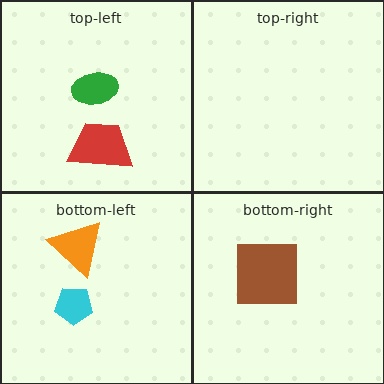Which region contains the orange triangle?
The bottom-left region.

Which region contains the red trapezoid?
The top-left region.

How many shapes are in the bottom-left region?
2.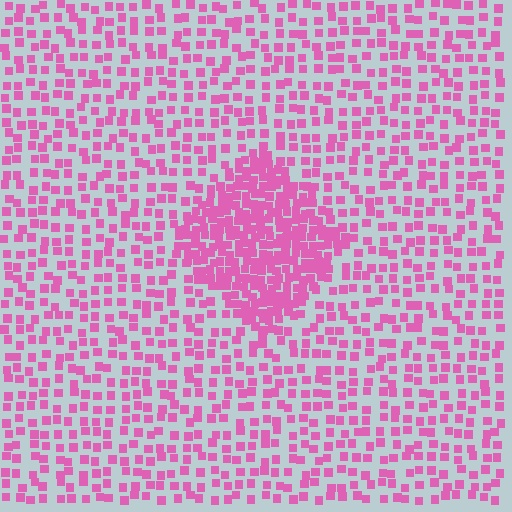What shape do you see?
I see a diamond.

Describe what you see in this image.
The image contains small pink elements arranged at two different densities. A diamond-shaped region is visible where the elements are more densely packed than the surrounding area.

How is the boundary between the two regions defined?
The boundary is defined by a change in element density (approximately 2.4x ratio). All elements are the same color, size, and shape.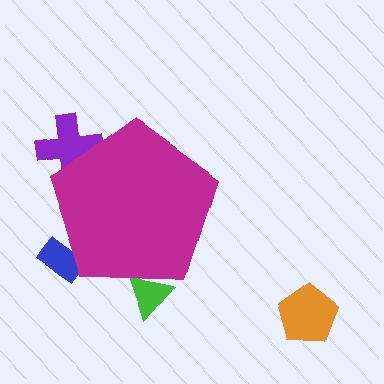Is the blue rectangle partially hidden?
Yes, the blue rectangle is partially hidden behind the magenta pentagon.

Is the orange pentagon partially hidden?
No, the orange pentagon is fully visible.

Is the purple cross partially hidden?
Yes, the purple cross is partially hidden behind the magenta pentagon.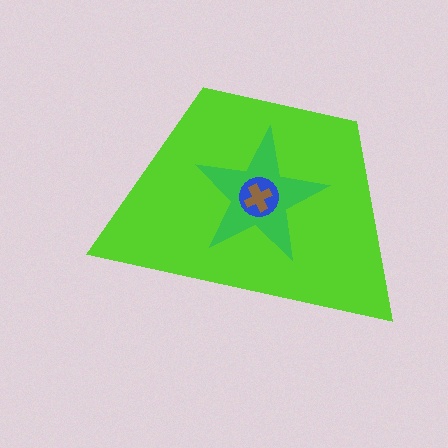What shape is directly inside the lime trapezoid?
The green star.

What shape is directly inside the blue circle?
The brown cross.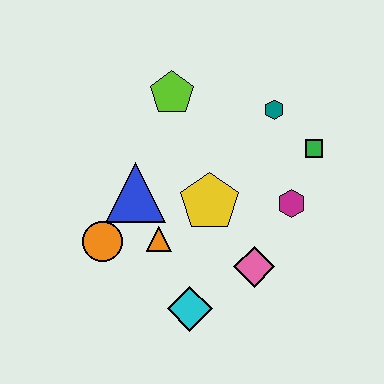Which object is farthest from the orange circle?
The green square is farthest from the orange circle.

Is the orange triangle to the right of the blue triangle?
Yes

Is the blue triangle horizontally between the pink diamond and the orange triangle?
No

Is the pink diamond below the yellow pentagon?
Yes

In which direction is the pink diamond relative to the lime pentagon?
The pink diamond is below the lime pentagon.